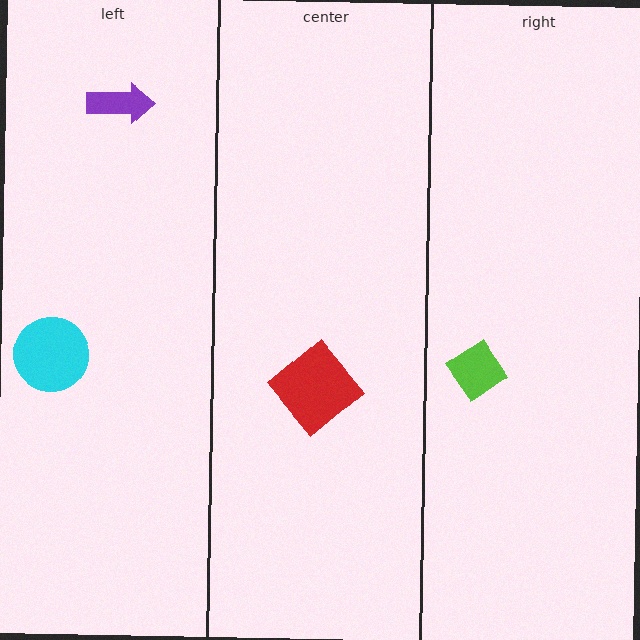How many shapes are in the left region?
2.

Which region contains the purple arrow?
The left region.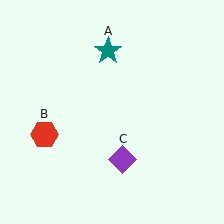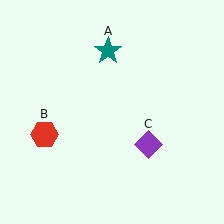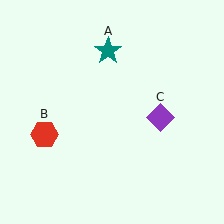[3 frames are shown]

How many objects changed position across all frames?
1 object changed position: purple diamond (object C).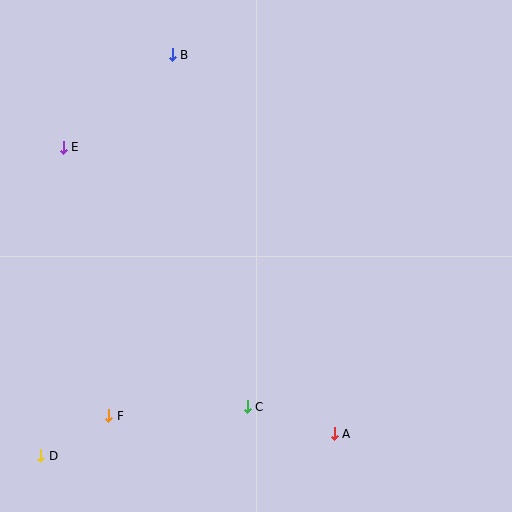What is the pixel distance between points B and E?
The distance between B and E is 143 pixels.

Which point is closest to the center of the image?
Point C at (247, 407) is closest to the center.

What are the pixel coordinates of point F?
Point F is at (109, 416).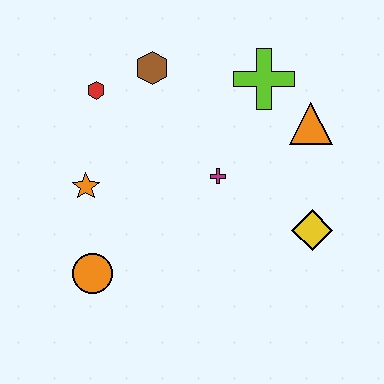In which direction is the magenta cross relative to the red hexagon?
The magenta cross is to the right of the red hexagon.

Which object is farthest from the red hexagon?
The yellow diamond is farthest from the red hexagon.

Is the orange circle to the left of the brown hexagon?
Yes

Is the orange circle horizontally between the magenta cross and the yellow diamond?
No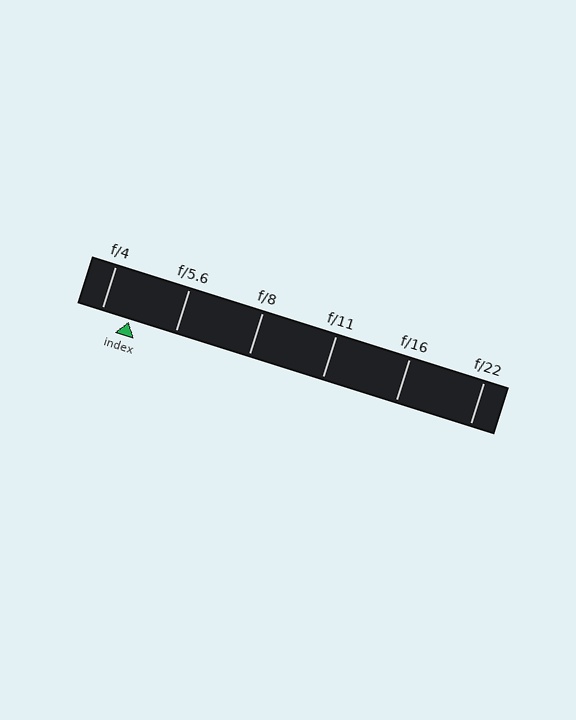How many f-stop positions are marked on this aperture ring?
There are 6 f-stop positions marked.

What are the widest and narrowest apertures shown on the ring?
The widest aperture shown is f/4 and the narrowest is f/22.